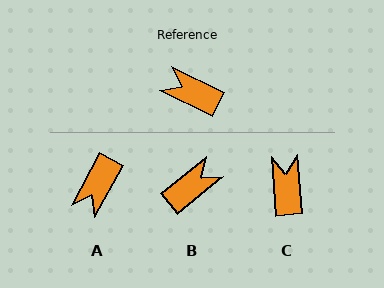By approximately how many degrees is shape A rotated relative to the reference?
Approximately 88 degrees counter-clockwise.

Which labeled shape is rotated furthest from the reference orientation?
B, about 115 degrees away.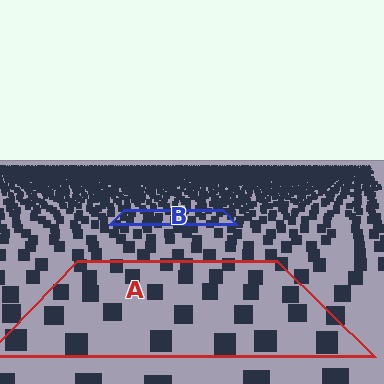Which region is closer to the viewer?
Region A is closer. The texture elements there are larger and more spread out.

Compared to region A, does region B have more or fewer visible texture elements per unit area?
Region B has more texture elements per unit area — they are packed more densely because it is farther away.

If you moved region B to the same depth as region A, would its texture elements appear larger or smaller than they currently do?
They would appear larger. At a closer depth, the same texture elements are projected at a bigger on-screen size.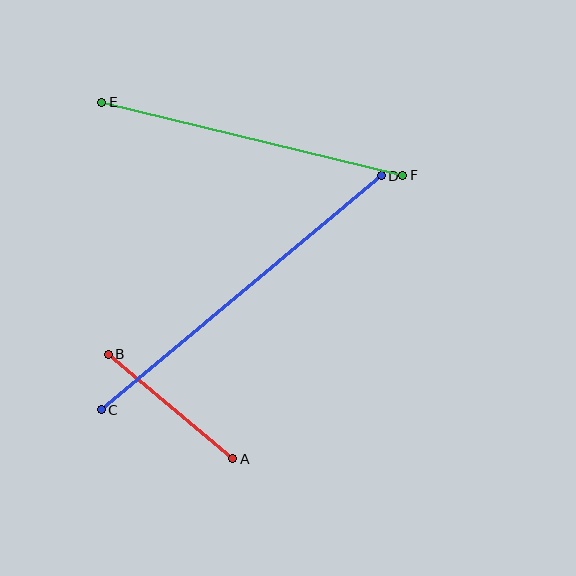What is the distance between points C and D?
The distance is approximately 365 pixels.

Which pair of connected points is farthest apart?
Points C and D are farthest apart.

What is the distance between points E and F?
The distance is approximately 310 pixels.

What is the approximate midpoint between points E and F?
The midpoint is at approximately (252, 139) pixels.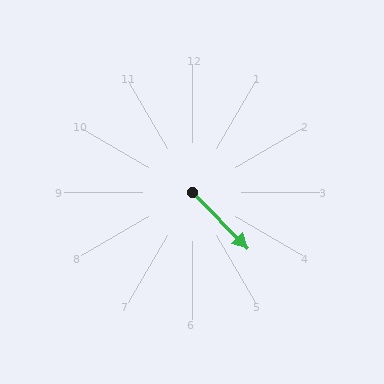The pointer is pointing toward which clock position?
Roughly 5 o'clock.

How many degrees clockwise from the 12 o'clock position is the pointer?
Approximately 136 degrees.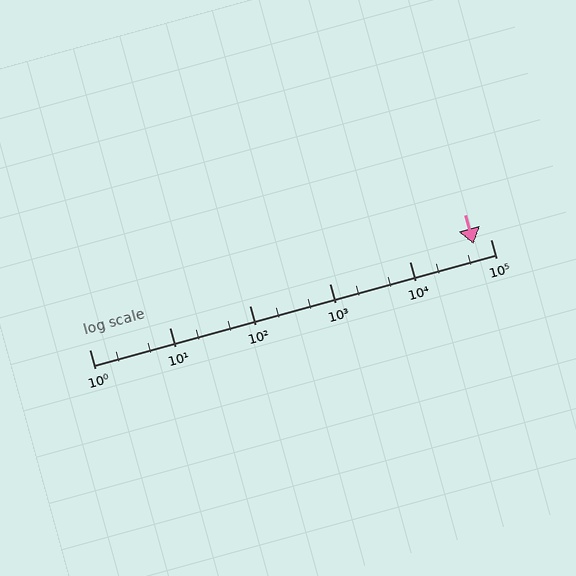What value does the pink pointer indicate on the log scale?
The pointer indicates approximately 61000.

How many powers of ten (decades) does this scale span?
The scale spans 5 decades, from 1 to 100000.